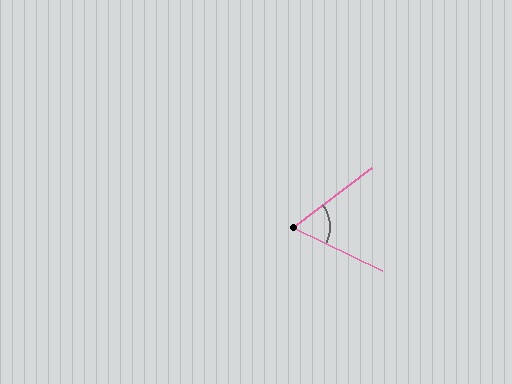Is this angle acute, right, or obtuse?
It is acute.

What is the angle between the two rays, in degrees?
Approximately 63 degrees.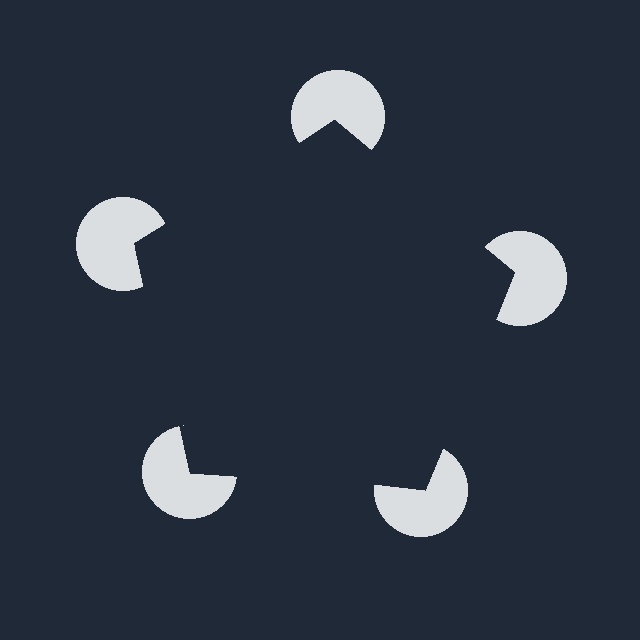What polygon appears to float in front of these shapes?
An illusory pentagon — its edges are inferred from the aligned wedge cuts in the pac-man discs, not physically drawn.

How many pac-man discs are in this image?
There are 5 — one at each vertex of the illusory pentagon.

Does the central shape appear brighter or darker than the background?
It typically appears slightly darker than the background, even though no actual brightness change is drawn.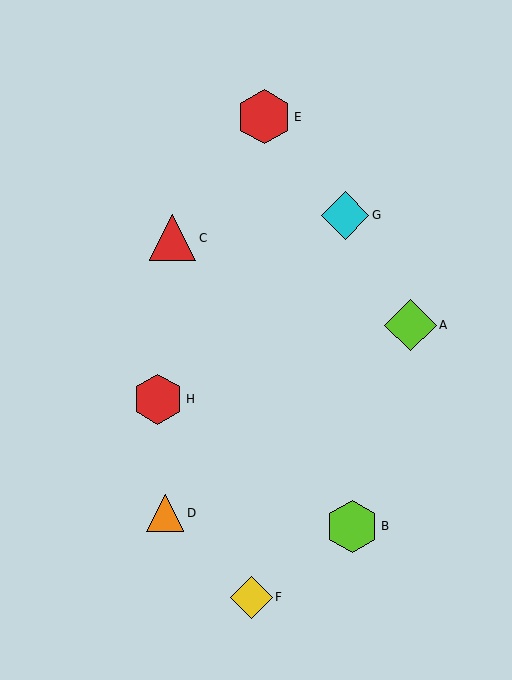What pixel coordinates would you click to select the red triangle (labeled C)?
Click at (173, 238) to select the red triangle C.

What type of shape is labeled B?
Shape B is a lime hexagon.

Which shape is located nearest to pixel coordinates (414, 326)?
The lime diamond (labeled A) at (411, 325) is nearest to that location.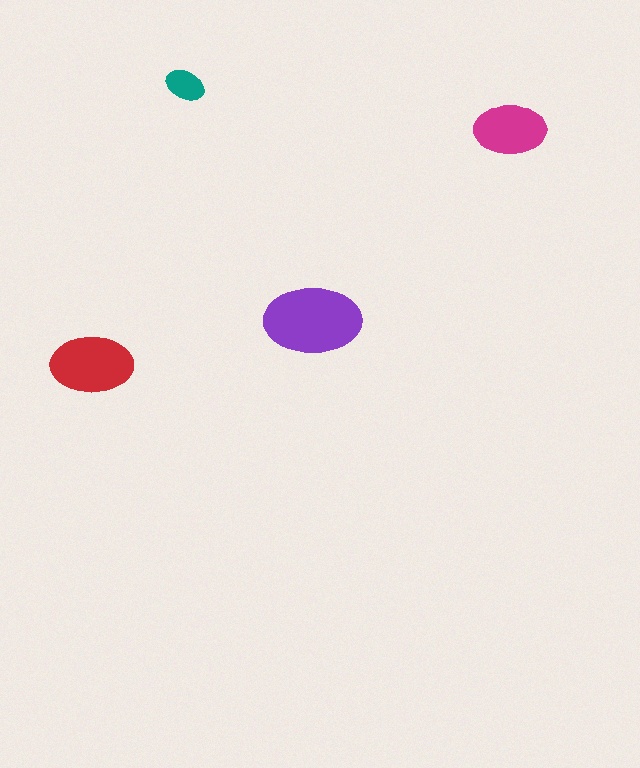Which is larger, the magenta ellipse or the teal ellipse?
The magenta one.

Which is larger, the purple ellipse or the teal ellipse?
The purple one.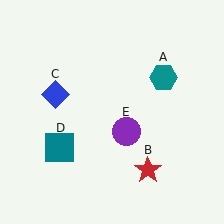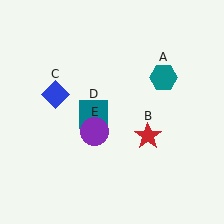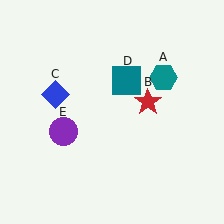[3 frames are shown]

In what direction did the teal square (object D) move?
The teal square (object D) moved up and to the right.